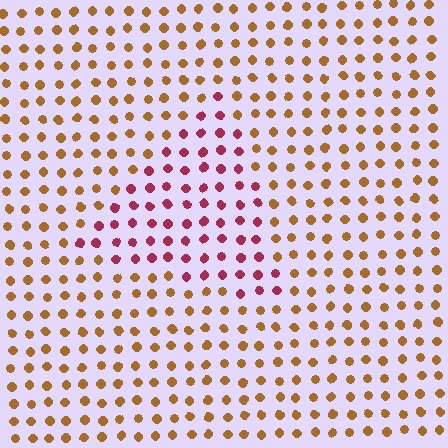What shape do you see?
I see a triangle.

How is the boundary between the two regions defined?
The boundary is defined purely by a slight shift in hue (about 54 degrees). Spacing, size, and orientation are identical on both sides.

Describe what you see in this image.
The image is filled with small brown elements in a uniform arrangement. A triangle-shaped region is visible where the elements are tinted to a slightly different hue, forming a subtle color boundary.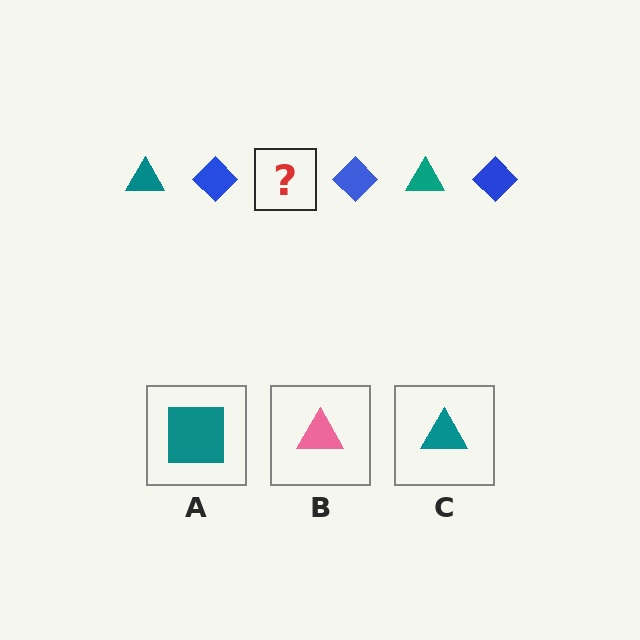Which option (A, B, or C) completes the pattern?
C.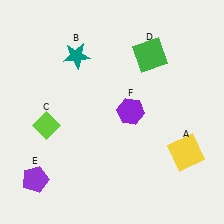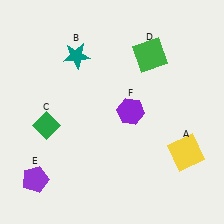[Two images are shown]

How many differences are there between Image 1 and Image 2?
There is 1 difference between the two images.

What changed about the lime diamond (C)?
In Image 1, C is lime. In Image 2, it changed to green.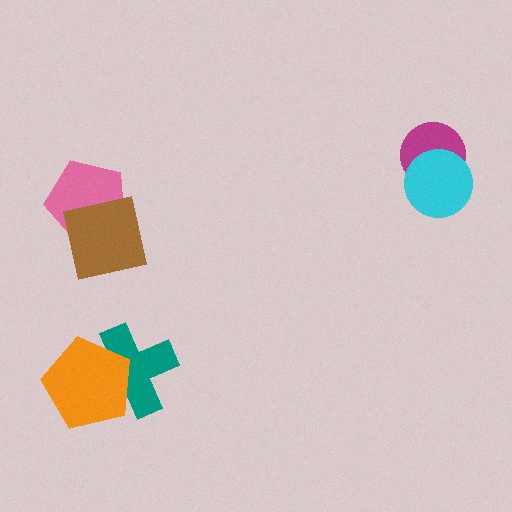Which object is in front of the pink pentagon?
The brown square is in front of the pink pentagon.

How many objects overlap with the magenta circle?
1 object overlaps with the magenta circle.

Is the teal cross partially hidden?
Yes, it is partially covered by another shape.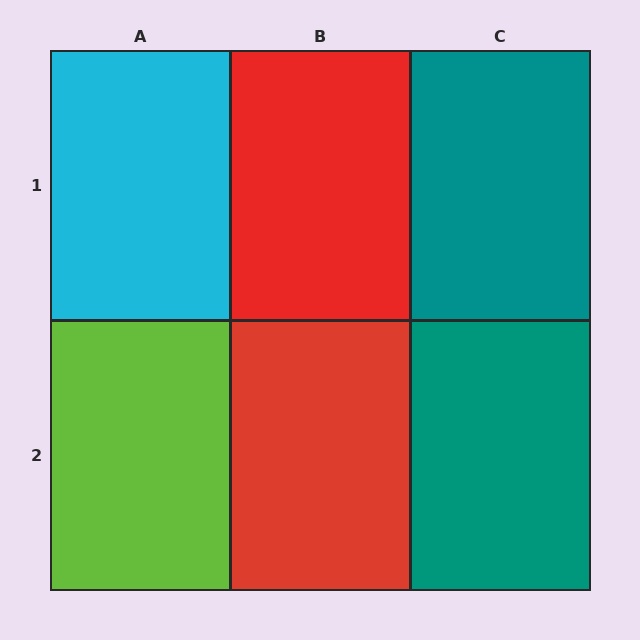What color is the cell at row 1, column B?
Red.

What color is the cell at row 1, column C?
Teal.